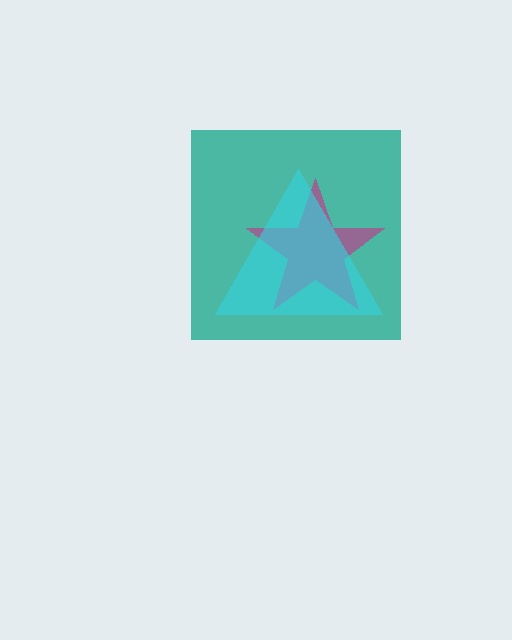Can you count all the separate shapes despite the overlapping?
Yes, there are 3 separate shapes.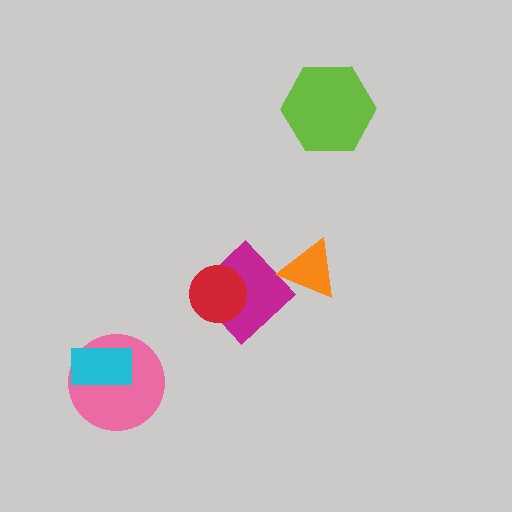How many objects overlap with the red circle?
1 object overlaps with the red circle.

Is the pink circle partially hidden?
Yes, it is partially covered by another shape.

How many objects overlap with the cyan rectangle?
1 object overlaps with the cyan rectangle.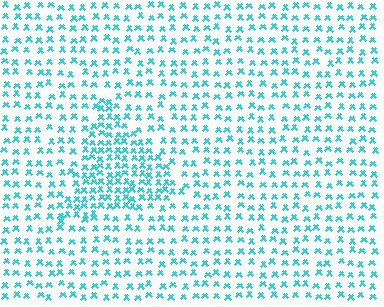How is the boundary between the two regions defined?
The boundary is defined by a change in element density (approximately 1.9x ratio). All elements are the same color, size, and shape.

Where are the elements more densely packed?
The elements are more densely packed inside the triangle boundary.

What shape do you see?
I see a triangle.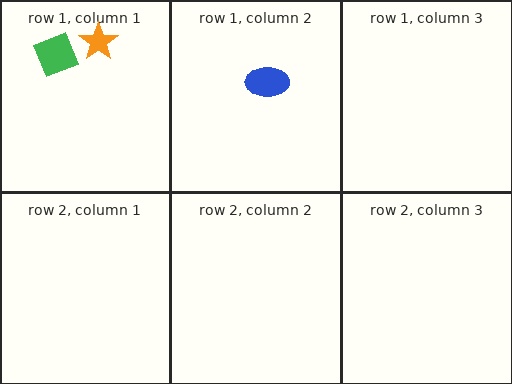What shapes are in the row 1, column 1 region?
The orange star, the green diamond.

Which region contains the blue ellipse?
The row 1, column 2 region.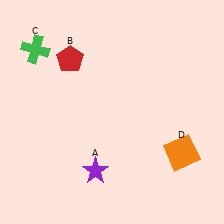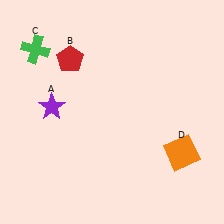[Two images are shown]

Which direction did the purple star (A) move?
The purple star (A) moved up.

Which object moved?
The purple star (A) moved up.